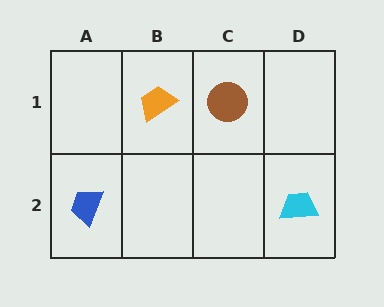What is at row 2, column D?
A cyan trapezoid.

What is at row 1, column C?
A brown circle.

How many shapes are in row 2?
2 shapes.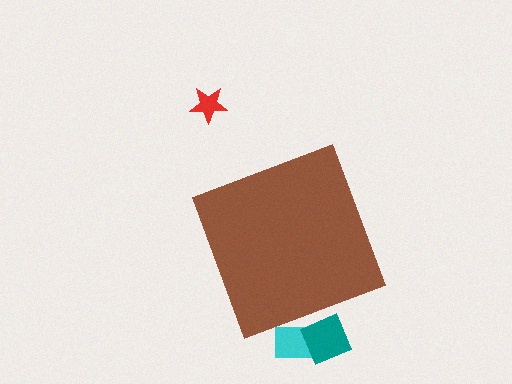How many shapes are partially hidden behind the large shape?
2 shapes are partially hidden.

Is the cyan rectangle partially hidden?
Yes, the cyan rectangle is partially hidden behind the brown diamond.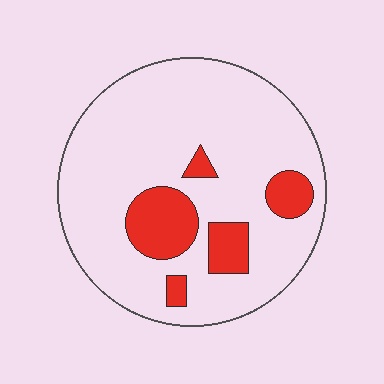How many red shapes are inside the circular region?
5.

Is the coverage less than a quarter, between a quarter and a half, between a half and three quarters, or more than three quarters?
Less than a quarter.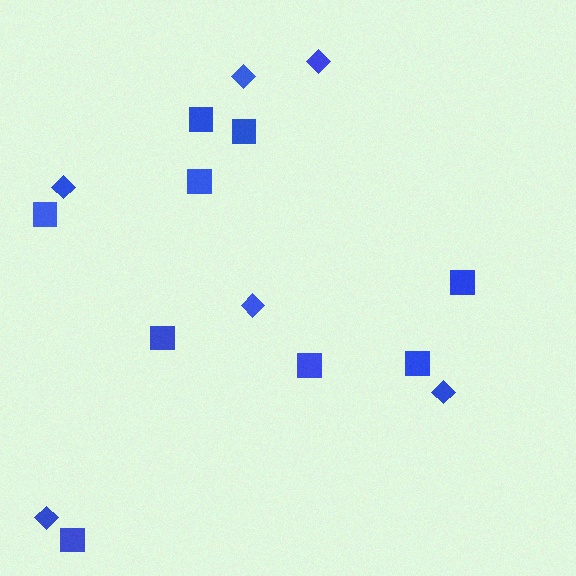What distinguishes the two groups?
There are 2 groups: one group of diamonds (6) and one group of squares (9).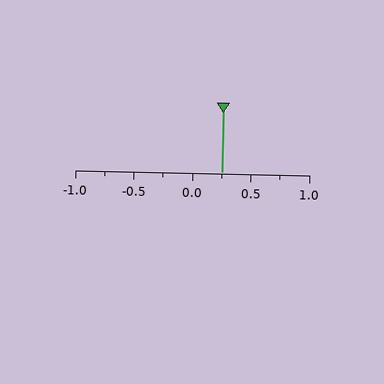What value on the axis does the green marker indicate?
The marker indicates approximately 0.25.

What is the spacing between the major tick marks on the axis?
The major ticks are spaced 0.5 apart.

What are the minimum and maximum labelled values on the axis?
The axis runs from -1.0 to 1.0.